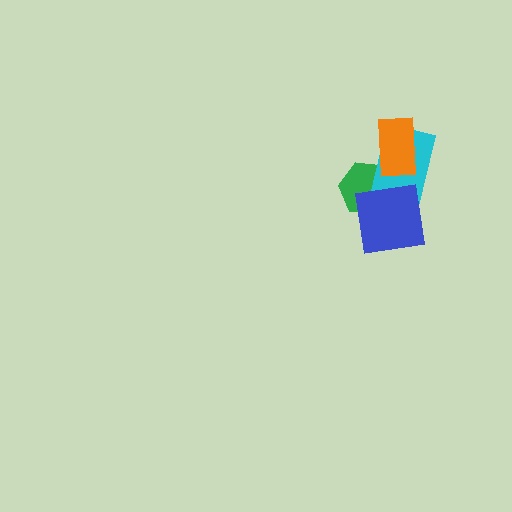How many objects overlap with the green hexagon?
3 objects overlap with the green hexagon.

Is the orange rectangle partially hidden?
No, no other shape covers it.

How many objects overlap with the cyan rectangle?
3 objects overlap with the cyan rectangle.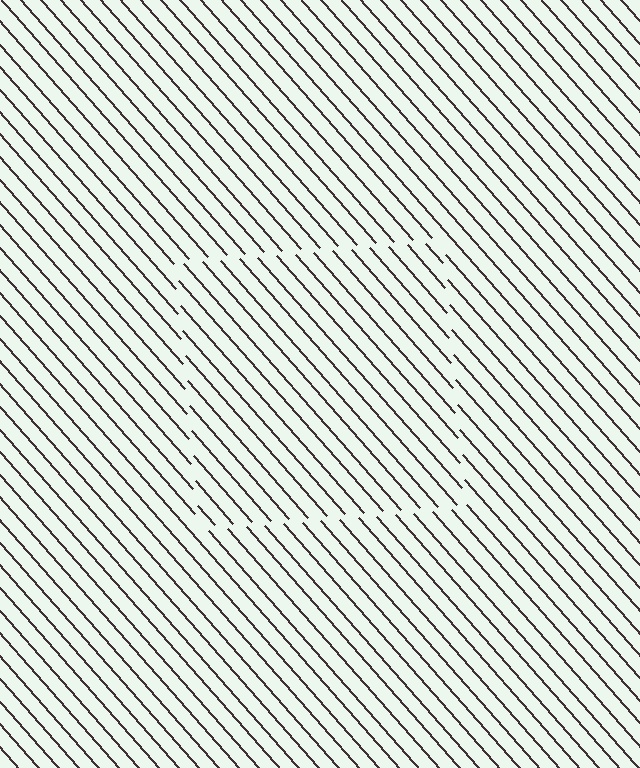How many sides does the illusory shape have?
4 sides — the line-ends trace a square.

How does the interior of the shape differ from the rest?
The interior of the shape contains the same grating, shifted by half a period — the contour is defined by the phase discontinuity where line-ends from the inner and outer gratings abut.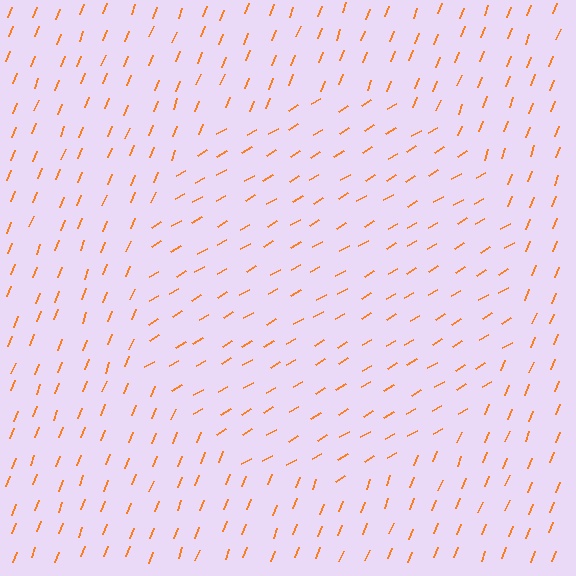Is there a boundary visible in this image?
Yes, there is a texture boundary formed by a change in line orientation.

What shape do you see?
I see a circle.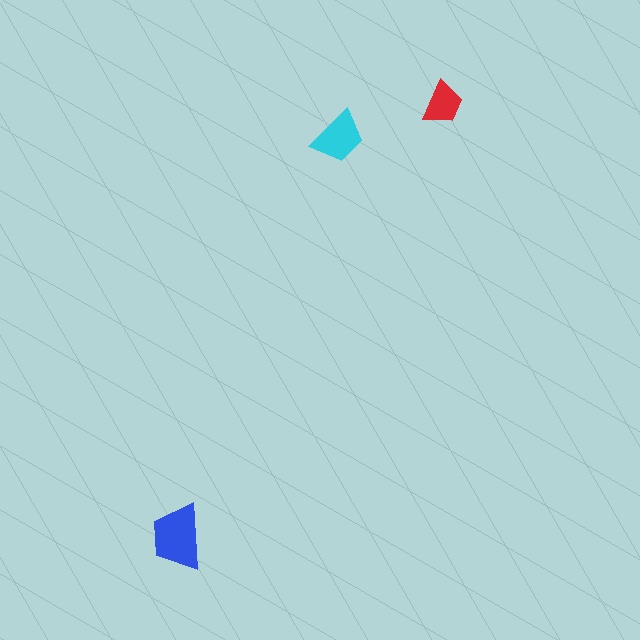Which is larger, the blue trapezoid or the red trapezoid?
The blue one.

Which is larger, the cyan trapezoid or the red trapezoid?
The cyan one.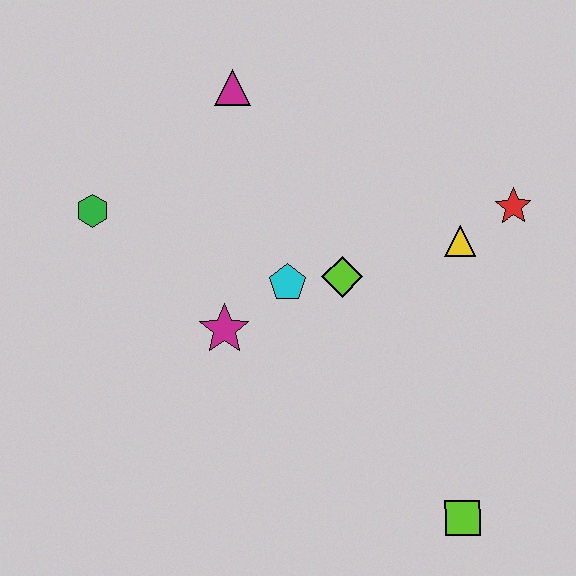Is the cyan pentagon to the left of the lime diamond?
Yes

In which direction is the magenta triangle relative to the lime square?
The magenta triangle is above the lime square.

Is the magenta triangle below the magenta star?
No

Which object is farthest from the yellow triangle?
The green hexagon is farthest from the yellow triangle.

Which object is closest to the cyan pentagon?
The lime diamond is closest to the cyan pentagon.